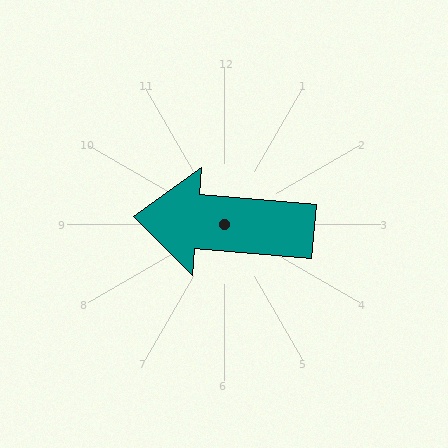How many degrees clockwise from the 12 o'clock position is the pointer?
Approximately 275 degrees.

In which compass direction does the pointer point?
West.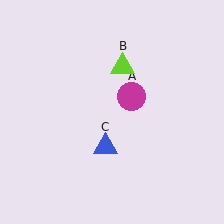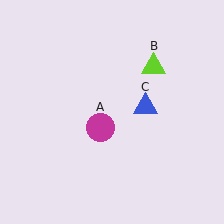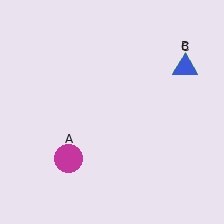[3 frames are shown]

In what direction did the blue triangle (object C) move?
The blue triangle (object C) moved up and to the right.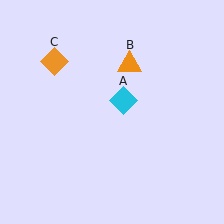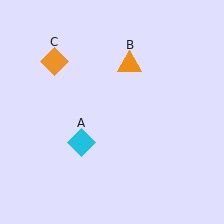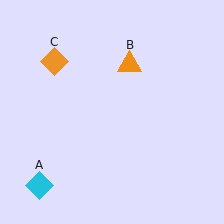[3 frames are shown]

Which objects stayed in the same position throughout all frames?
Orange triangle (object B) and orange diamond (object C) remained stationary.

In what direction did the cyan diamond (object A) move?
The cyan diamond (object A) moved down and to the left.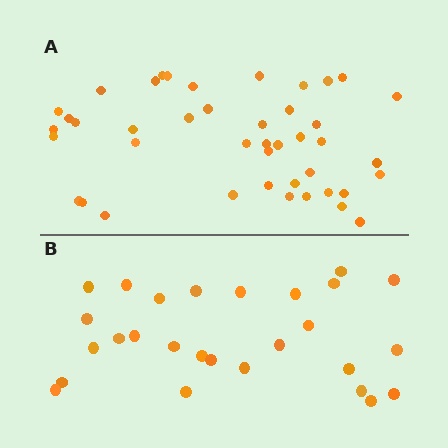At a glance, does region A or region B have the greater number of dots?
Region A (the top region) has more dots.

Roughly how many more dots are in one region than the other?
Region A has approximately 15 more dots than region B.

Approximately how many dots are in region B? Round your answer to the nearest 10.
About 30 dots. (The exact count is 27, which rounds to 30.)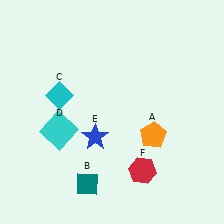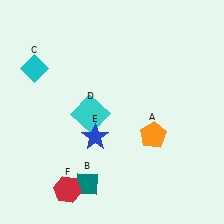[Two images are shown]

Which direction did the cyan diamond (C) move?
The cyan diamond (C) moved up.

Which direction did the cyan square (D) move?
The cyan square (D) moved right.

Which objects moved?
The objects that moved are: the cyan diamond (C), the cyan square (D), the red hexagon (F).